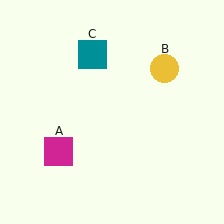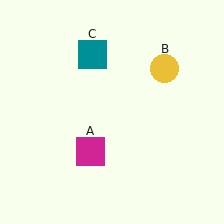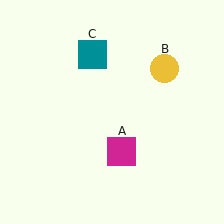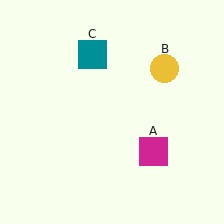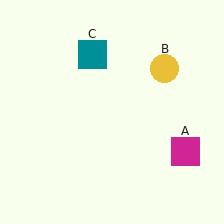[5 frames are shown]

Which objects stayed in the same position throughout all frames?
Yellow circle (object B) and teal square (object C) remained stationary.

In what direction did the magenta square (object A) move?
The magenta square (object A) moved right.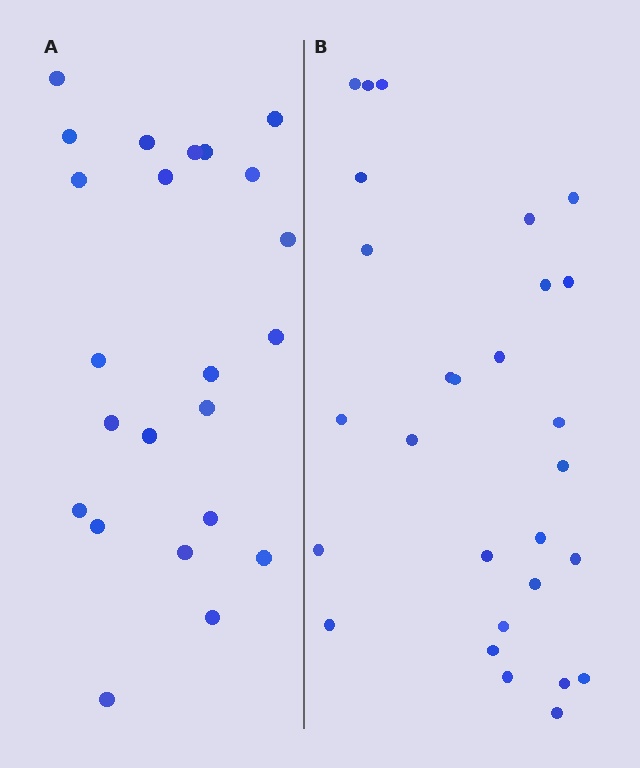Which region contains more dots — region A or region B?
Region B (the right region) has more dots.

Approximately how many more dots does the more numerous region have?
Region B has about 5 more dots than region A.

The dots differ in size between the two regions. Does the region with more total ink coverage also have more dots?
No. Region A has more total ink coverage because its dots are larger, but region B actually contains more individual dots. Total area can be misleading — the number of items is what matters here.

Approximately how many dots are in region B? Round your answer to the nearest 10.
About 30 dots. (The exact count is 28, which rounds to 30.)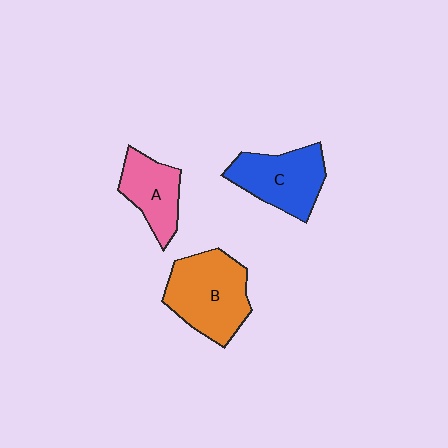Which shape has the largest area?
Shape B (orange).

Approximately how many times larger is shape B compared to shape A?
Approximately 1.6 times.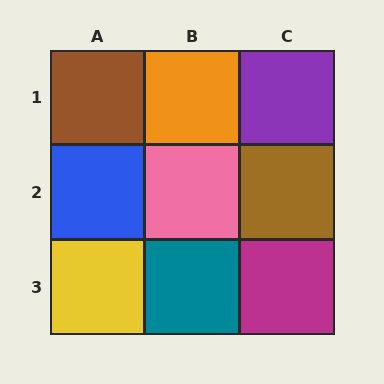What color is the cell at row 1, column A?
Brown.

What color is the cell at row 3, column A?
Yellow.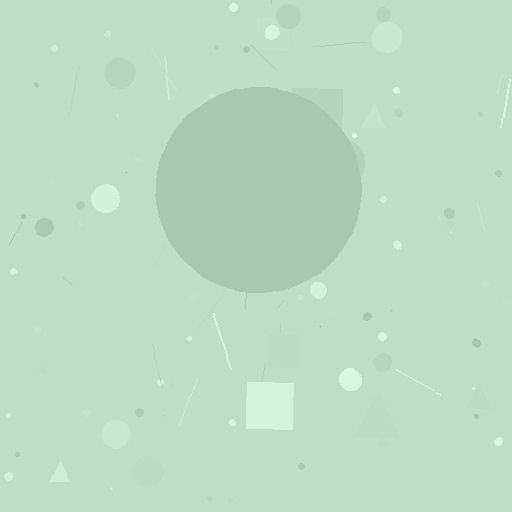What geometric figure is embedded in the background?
A circle is embedded in the background.